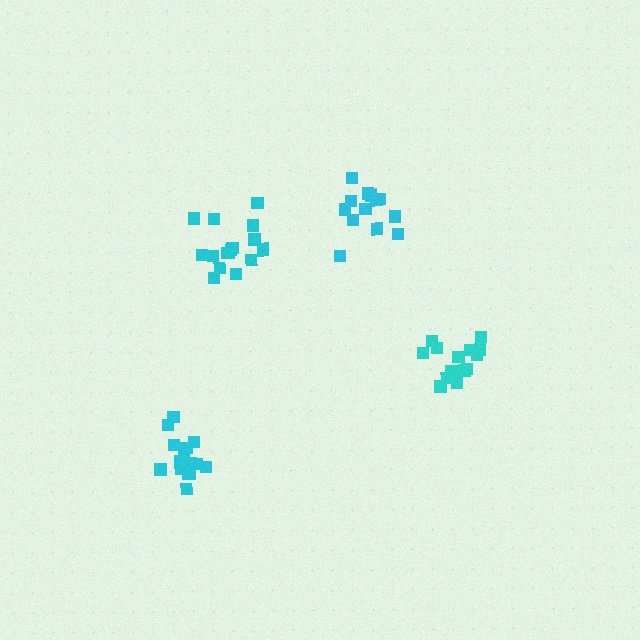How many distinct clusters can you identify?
There are 4 distinct clusters.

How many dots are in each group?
Group 1: 14 dots, Group 2: 17 dots, Group 3: 16 dots, Group 4: 13 dots (60 total).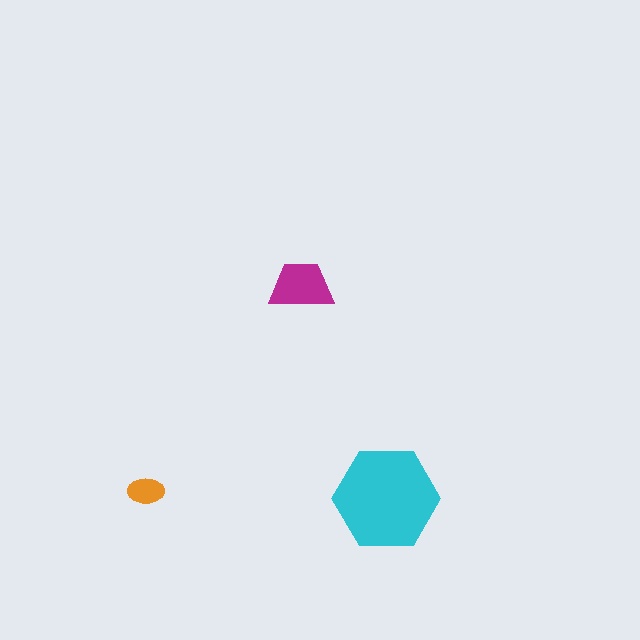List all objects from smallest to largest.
The orange ellipse, the magenta trapezoid, the cyan hexagon.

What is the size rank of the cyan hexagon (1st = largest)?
1st.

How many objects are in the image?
There are 3 objects in the image.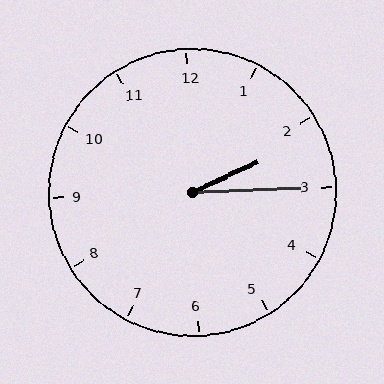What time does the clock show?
2:15.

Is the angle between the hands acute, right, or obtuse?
It is acute.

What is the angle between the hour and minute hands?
Approximately 22 degrees.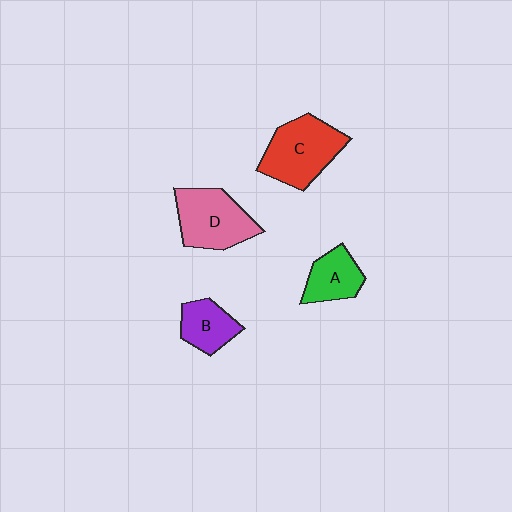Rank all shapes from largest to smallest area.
From largest to smallest: C (red), D (pink), A (green), B (purple).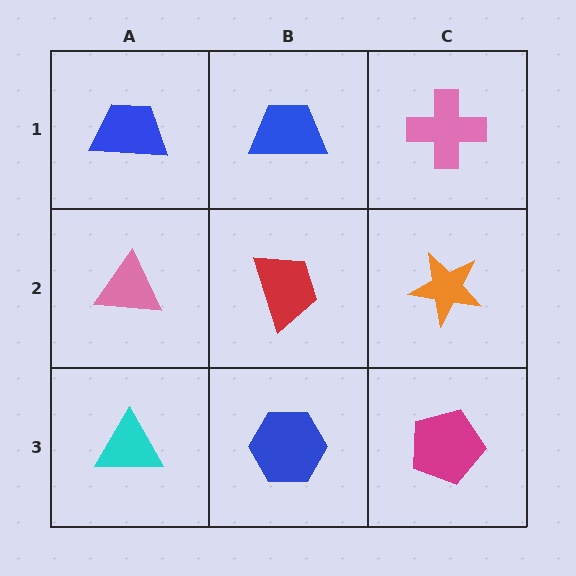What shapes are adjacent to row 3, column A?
A pink triangle (row 2, column A), a blue hexagon (row 3, column B).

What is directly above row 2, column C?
A pink cross.